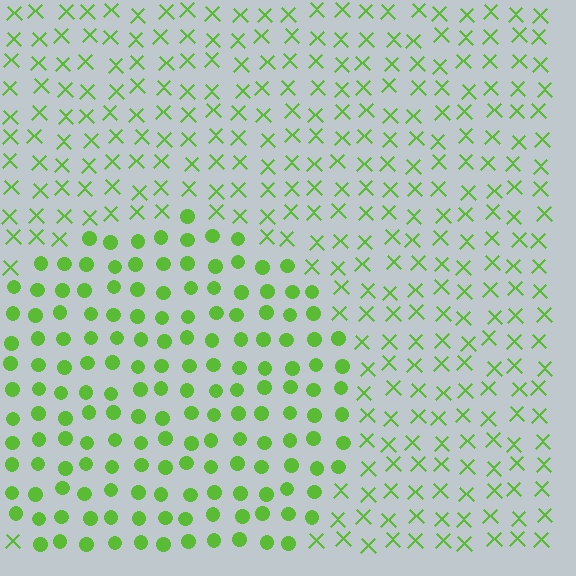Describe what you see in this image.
The image is filled with small lime elements arranged in a uniform grid. A circle-shaped region contains circles, while the surrounding area contains X marks. The boundary is defined purely by the change in element shape.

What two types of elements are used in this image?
The image uses circles inside the circle region and X marks outside it.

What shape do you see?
I see a circle.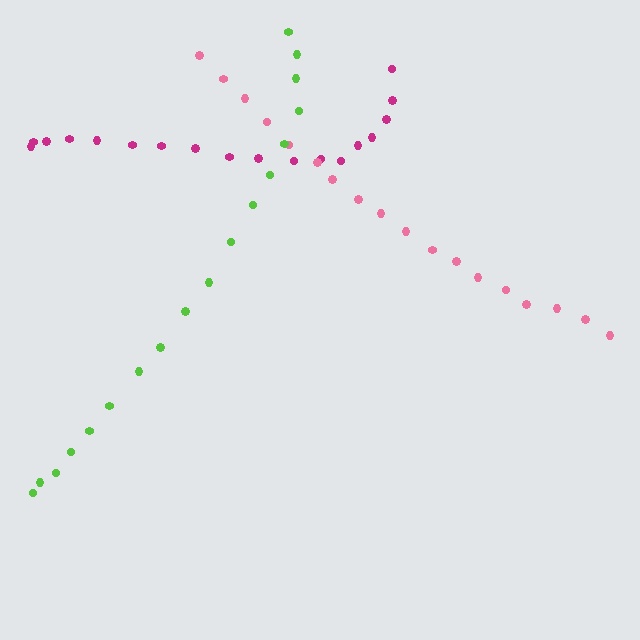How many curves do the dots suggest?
There are 3 distinct paths.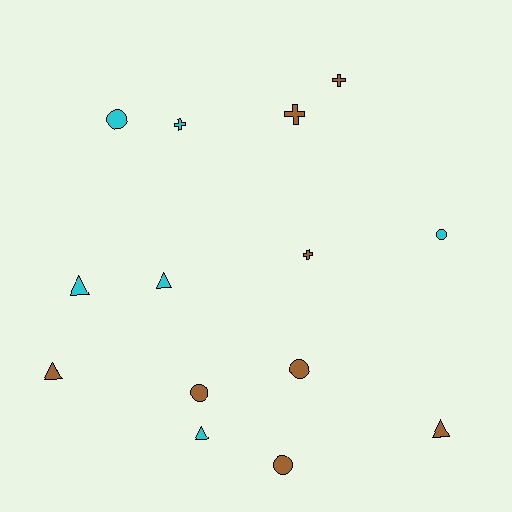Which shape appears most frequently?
Triangle, with 5 objects.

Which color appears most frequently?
Brown, with 8 objects.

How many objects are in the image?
There are 14 objects.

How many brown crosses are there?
There are 3 brown crosses.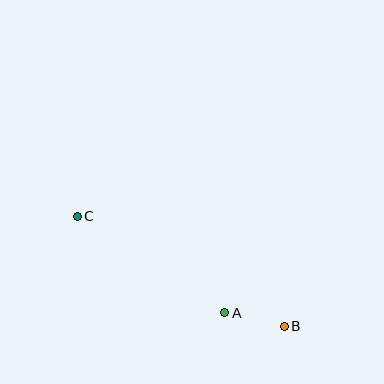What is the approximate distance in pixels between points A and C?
The distance between A and C is approximately 176 pixels.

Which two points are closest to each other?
Points A and B are closest to each other.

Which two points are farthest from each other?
Points B and C are farthest from each other.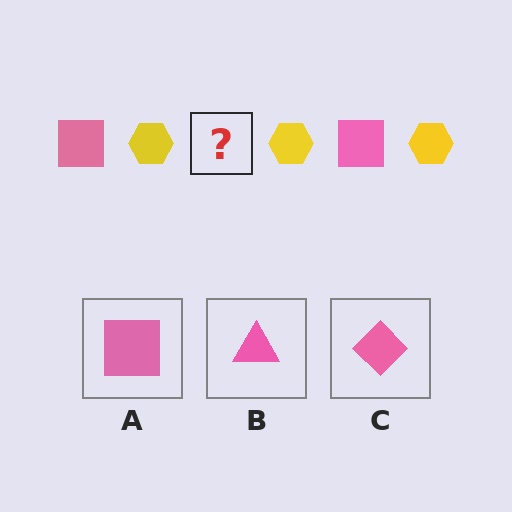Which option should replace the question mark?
Option A.